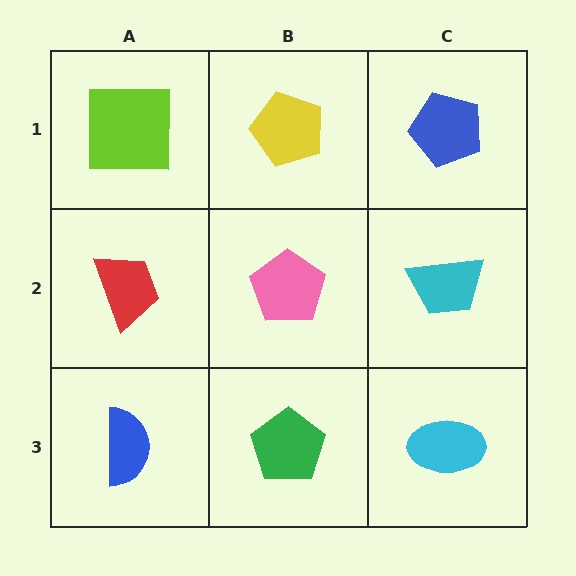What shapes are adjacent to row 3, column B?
A pink pentagon (row 2, column B), a blue semicircle (row 3, column A), a cyan ellipse (row 3, column C).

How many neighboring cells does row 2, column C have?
3.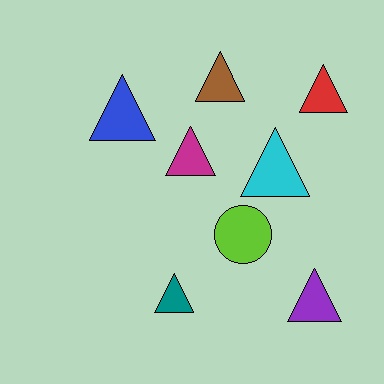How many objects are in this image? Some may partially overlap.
There are 8 objects.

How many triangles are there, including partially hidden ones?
There are 7 triangles.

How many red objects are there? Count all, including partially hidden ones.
There is 1 red object.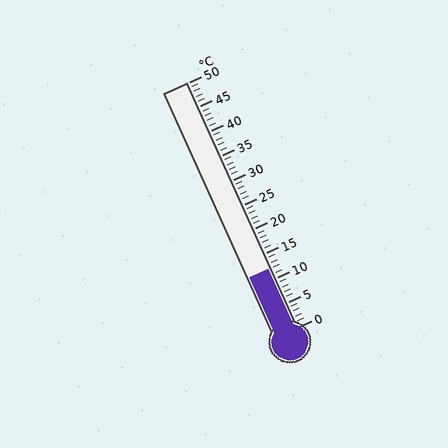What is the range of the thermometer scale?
The thermometer scale ranges from 0°C to 50°C.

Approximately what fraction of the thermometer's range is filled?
The thermometer is filled to approximately 25% of its range.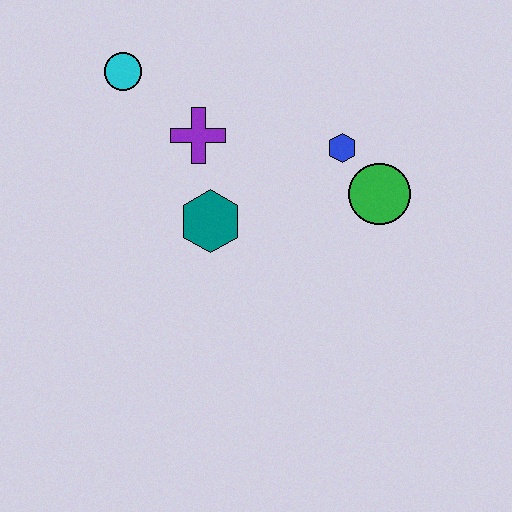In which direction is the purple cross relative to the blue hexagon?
The purple cross is to the left of the blue hexagon.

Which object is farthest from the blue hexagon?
The cyan circle is farthest from the blue hexagon.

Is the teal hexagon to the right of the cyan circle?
Yes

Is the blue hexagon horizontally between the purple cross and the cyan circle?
No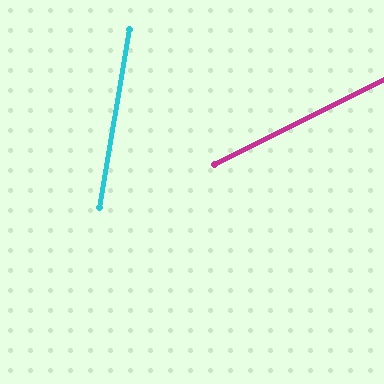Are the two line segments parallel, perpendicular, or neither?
Neither parallel nor perpendicular — they differ by about 54°.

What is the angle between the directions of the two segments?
Approximately 54 degrees.